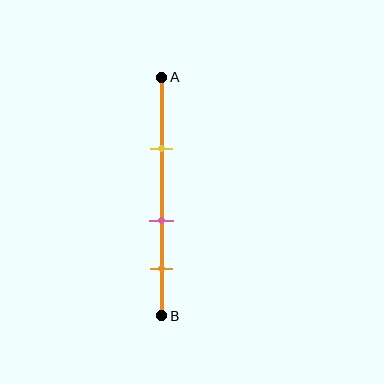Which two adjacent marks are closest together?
The pink and orange marks are the closest adjacent pair.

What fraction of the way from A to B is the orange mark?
The orange mark is approximately 80% (0.8) of the way from A to B.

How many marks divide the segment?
There are 3 marks dividing the segment.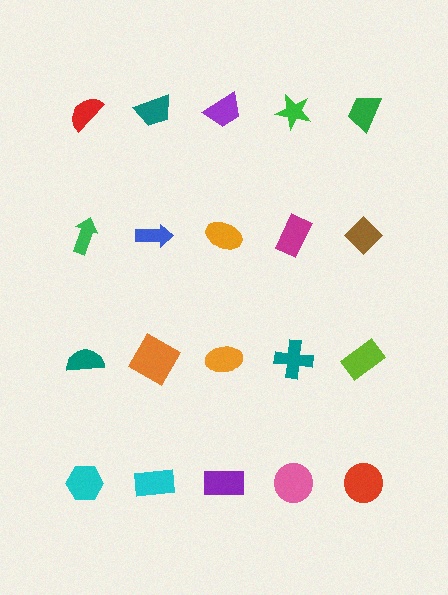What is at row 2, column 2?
A blue arrow.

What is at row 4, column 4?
A pink circle.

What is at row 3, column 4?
A teal cross.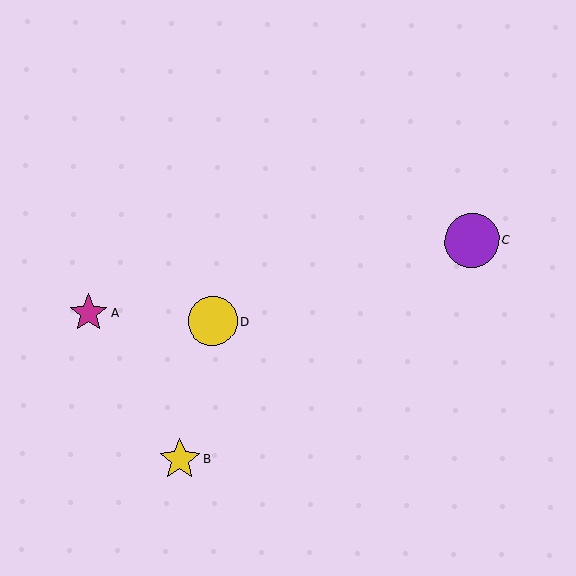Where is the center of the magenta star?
The center of the magenta star is at (88, 313).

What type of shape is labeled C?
Shape C is a purple circle.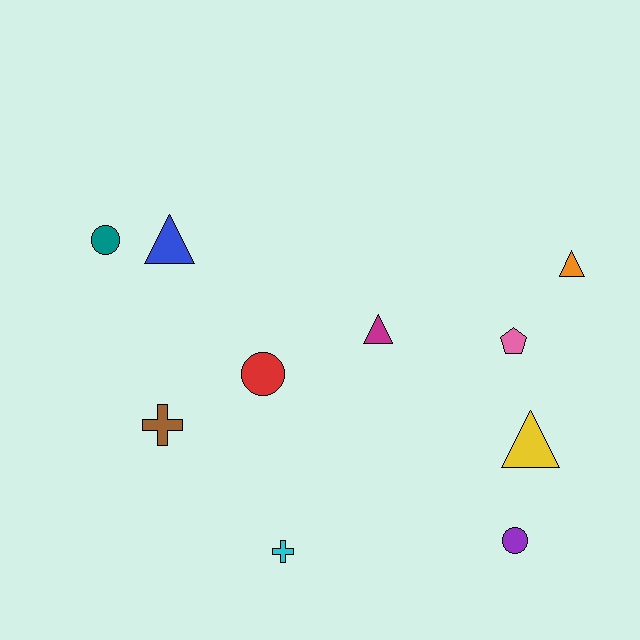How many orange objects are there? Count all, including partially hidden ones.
There is 1 orange object.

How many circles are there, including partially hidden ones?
There are 3 circles.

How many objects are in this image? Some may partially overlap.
There are 10 objects.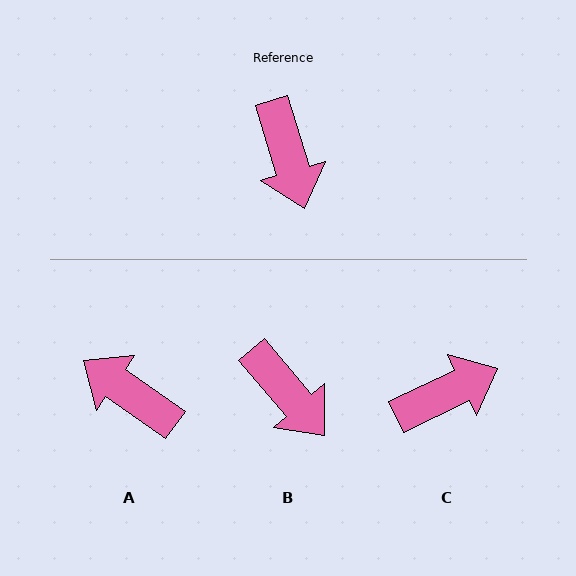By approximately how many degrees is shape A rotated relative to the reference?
Approximately 142 degrees clockwise.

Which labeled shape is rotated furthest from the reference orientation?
A, about 142 degrees away.